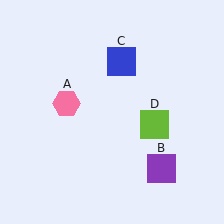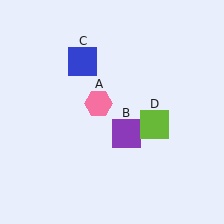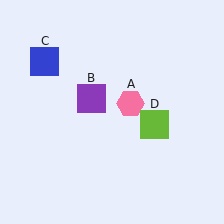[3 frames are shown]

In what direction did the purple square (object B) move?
The purple square (object B) moved up and to the left.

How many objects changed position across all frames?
3 objects changed position: pink hexagon (object A), purple square (object B), blue square (object C).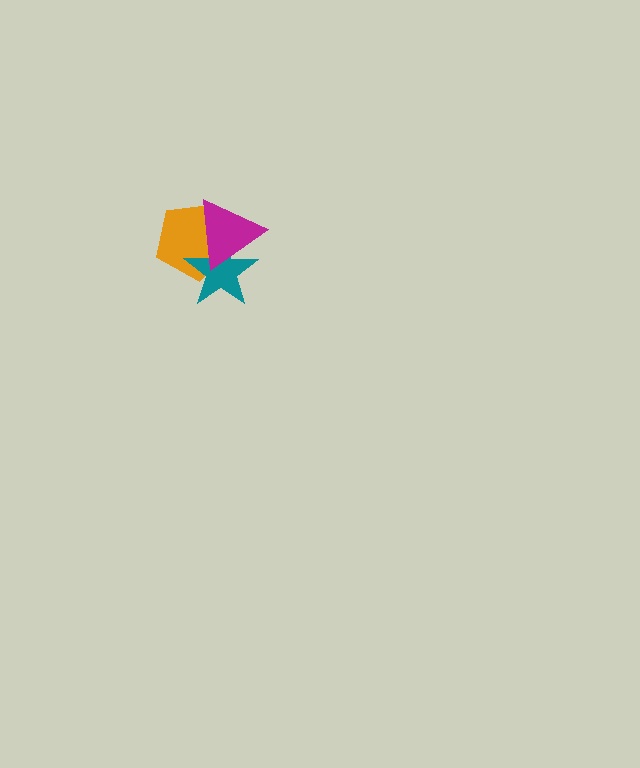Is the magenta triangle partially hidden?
No, no other shape covers it.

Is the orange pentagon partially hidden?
Yes, it is partially covered by another shape.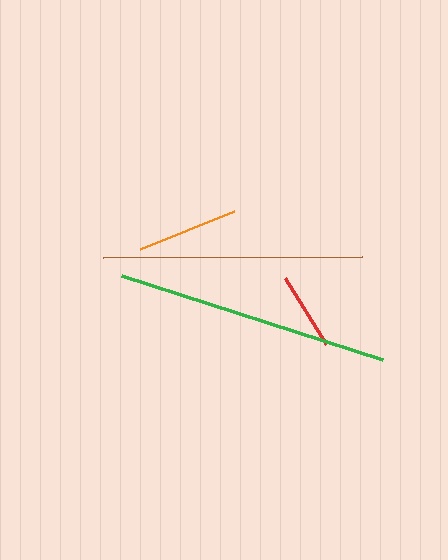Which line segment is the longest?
The green line is the longest at approximately 274 pixels.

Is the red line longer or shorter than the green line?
The green line is longer than the red line.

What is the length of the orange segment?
The orange segment is approximately 102 pixels long.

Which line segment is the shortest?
The red line is the shortest at approximately 77 pixels.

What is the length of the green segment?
The green segment is approximately 274 pixels long.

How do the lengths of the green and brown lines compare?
The green and brown lines are approximately the same length.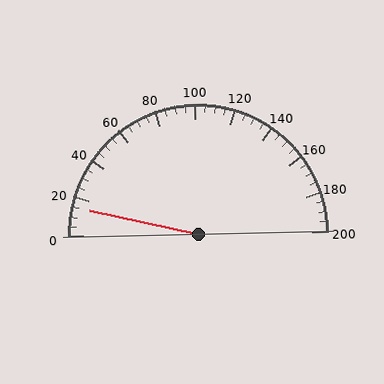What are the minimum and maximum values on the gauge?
The gauge ranges from 0 to 200.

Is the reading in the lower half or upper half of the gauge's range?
The reading is in the lower half of the range (0 to 200).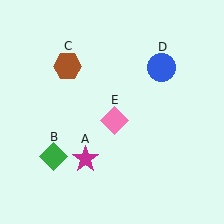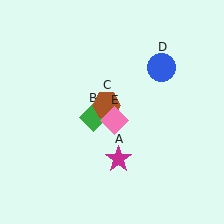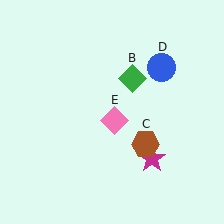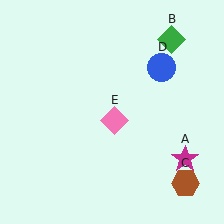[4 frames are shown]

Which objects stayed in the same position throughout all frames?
Blue circle (object D) and pink diamond (object E) remained stationary.